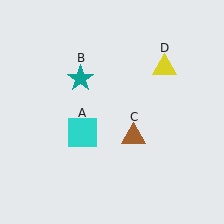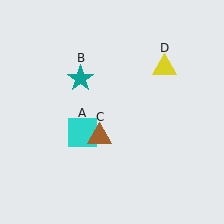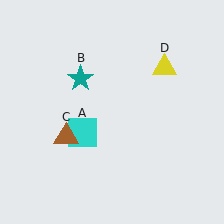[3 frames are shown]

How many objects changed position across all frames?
1 object changed position: brown triangle (object C).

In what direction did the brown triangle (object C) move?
The brown triangle (object C) moved left.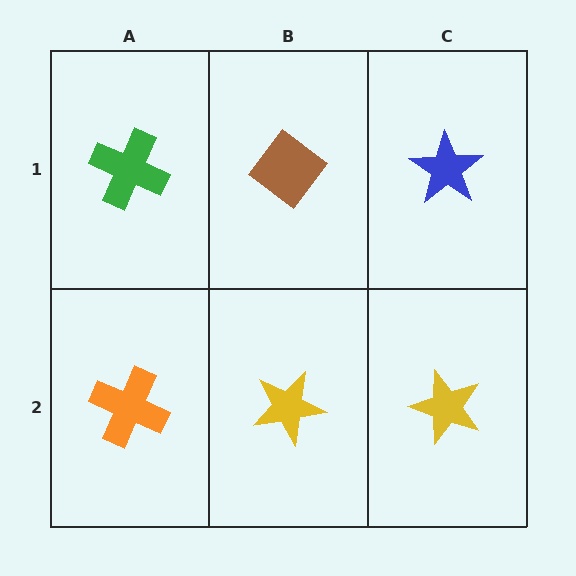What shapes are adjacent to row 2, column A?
A green cross (row 1, column A), a yellow star (row 2, column B).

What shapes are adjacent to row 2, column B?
A brown diamond (row 1, column B), an orange cross (row 2, column A), a yellow star (row 2, column C).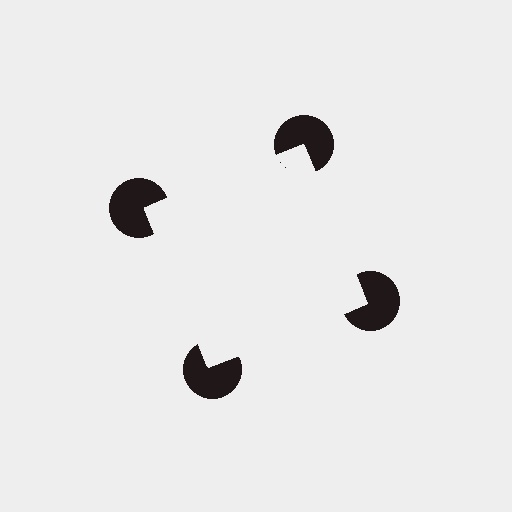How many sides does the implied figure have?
4 sides.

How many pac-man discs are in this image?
There are 4 — one at each vertex of the illusory square.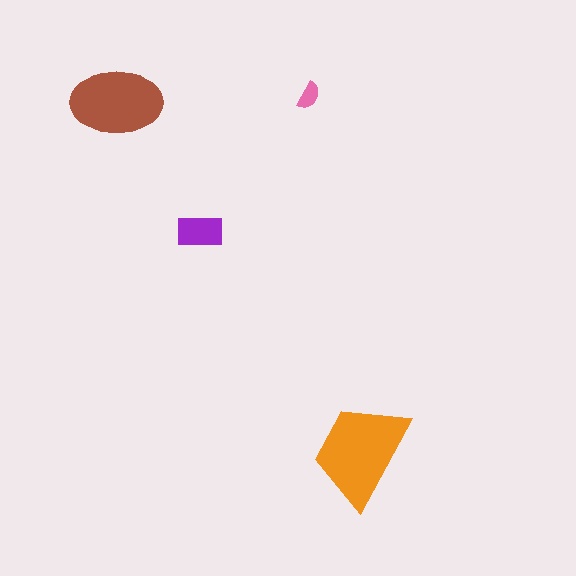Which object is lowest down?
The orange trapezoid is bottommost.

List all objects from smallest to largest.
The pink semicircle, the purple rectangle, the brown ellipse, the orange trapezoid.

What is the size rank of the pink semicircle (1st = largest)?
4th.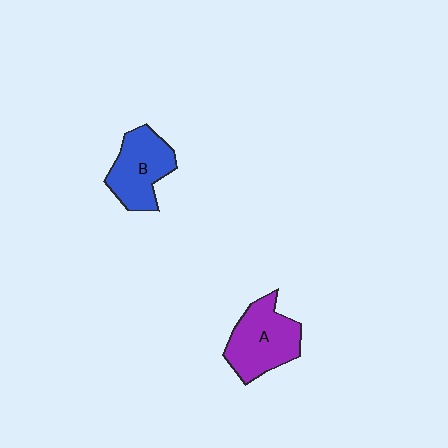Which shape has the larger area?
Shape A (purple).